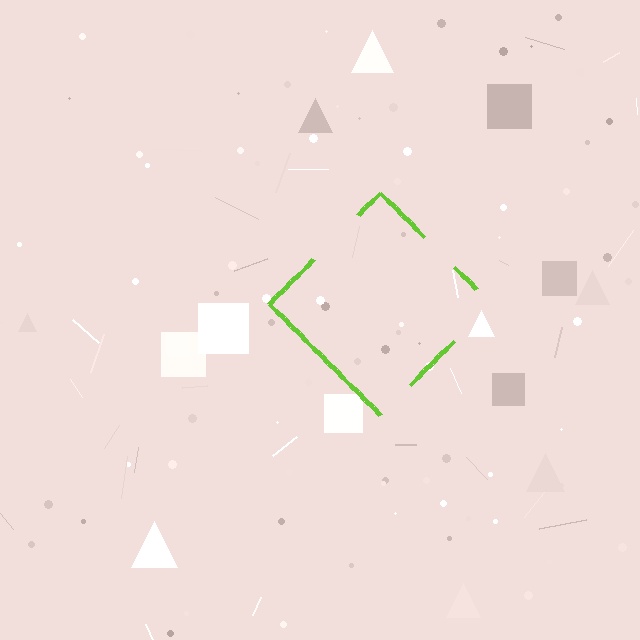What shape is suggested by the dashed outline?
The dashed outline suggests a diamond.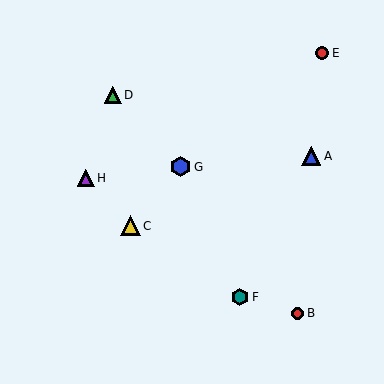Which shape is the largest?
The blue hexagon (labeled G) is the largest.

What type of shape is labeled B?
Shape B is a red circle.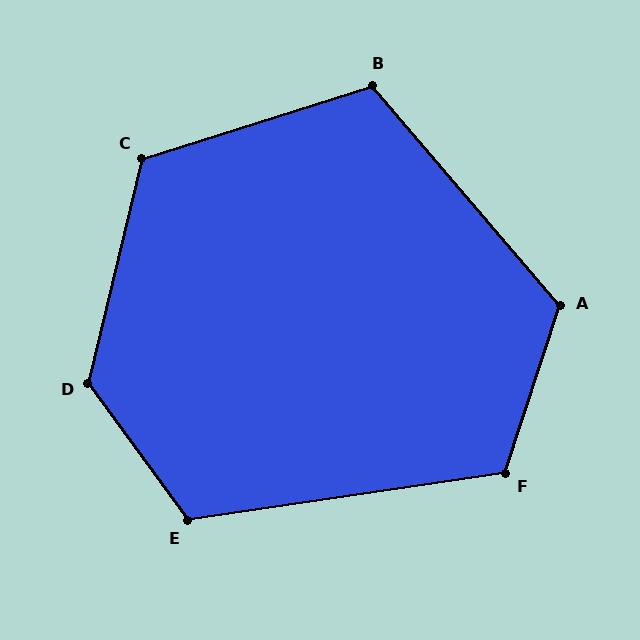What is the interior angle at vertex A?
Approximately 122 degrees (obtuse).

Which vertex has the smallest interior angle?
B, at approximately 113 degrees.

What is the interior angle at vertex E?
Approximately 117 degrees (obtuse).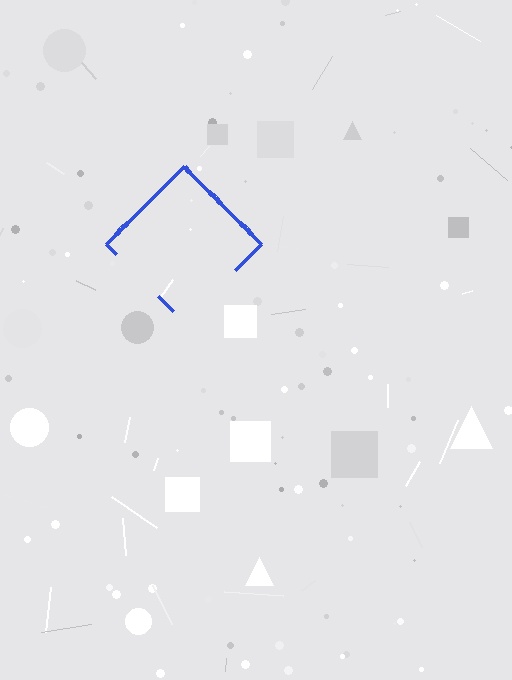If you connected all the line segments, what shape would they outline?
They would outline a diamond.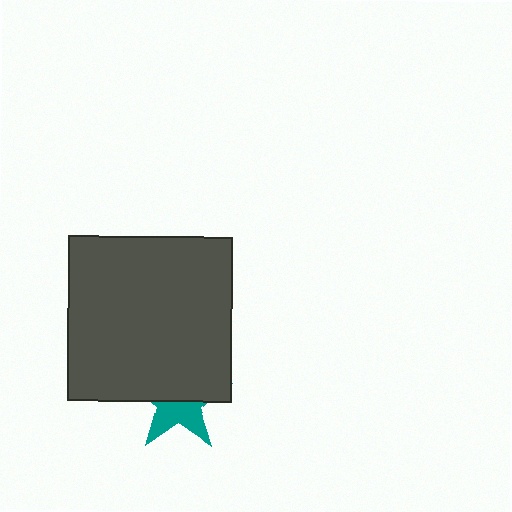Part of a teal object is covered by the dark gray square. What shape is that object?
It is a star.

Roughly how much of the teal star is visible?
A small part of it is visible (roughly 43%).